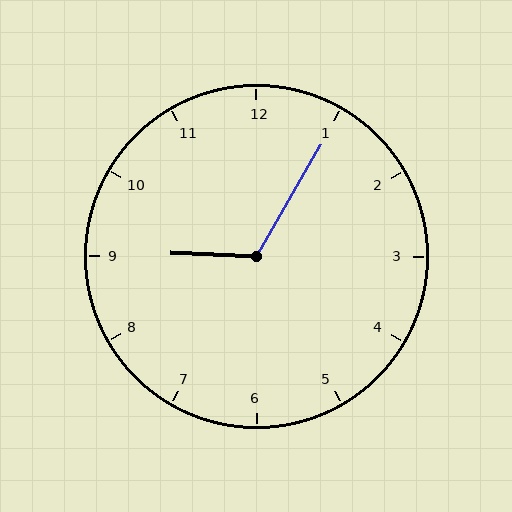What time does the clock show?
9:05.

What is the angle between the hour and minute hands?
Approximately 118 degrees.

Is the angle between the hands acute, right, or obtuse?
It is obtuse.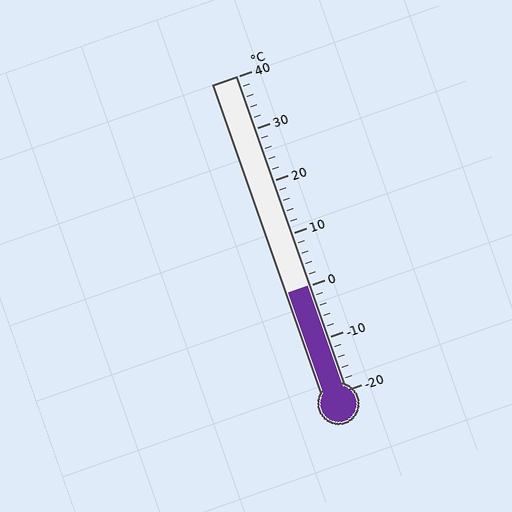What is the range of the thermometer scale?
The thermometer scale ranges from -20°C to 40°C.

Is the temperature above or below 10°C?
The temperature is below 10°C.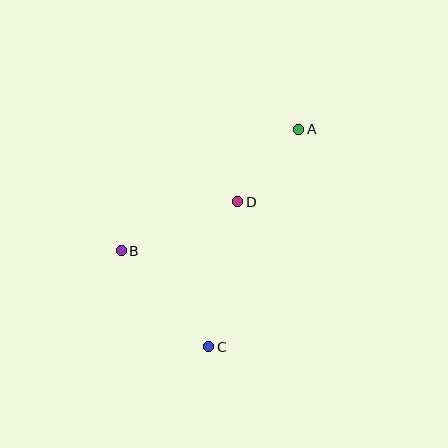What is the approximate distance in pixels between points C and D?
The distance between C and D is approximately 148 pixels.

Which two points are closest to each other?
Points A and D are closest to each other.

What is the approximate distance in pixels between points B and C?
The distance between B and C is approximately 130 pixels.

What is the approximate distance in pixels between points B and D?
The distance between B and D is approximately 126 pixels.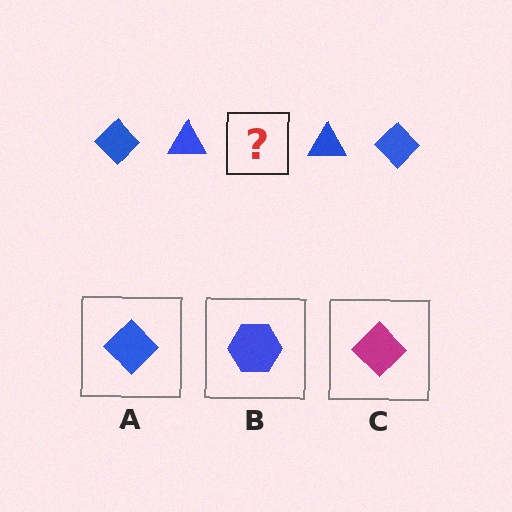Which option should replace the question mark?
Option A.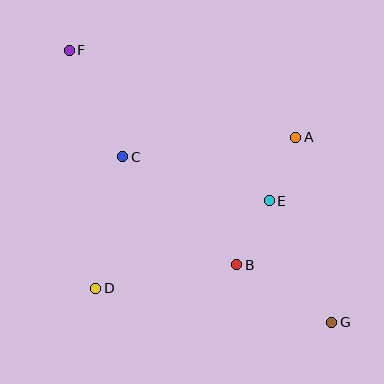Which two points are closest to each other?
Points A and E are closest to each other.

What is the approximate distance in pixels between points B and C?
The distance between B and C is approximately 157 pixels.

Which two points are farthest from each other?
Points F and G are farthest from each other.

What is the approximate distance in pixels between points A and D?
The distance between A and D is approximately 251 pixels.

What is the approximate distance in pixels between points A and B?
The distance between A and B is approximately 141 pixels.